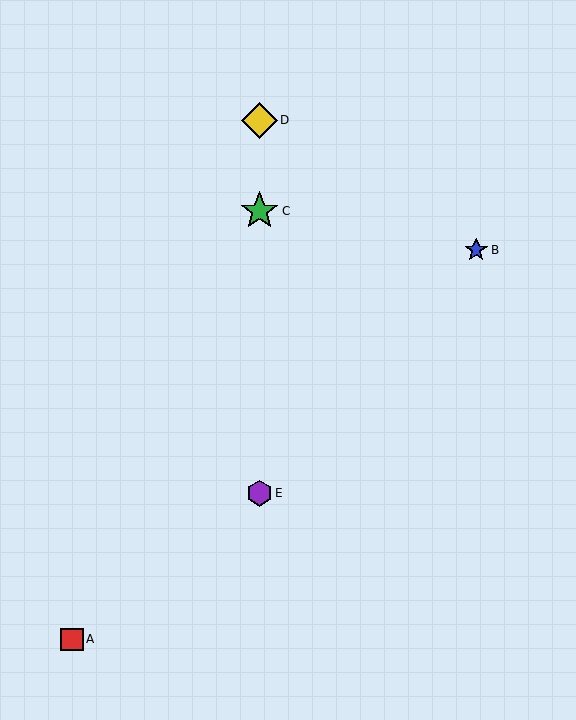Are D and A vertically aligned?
No, D is at x≈259 and A is at x≈72.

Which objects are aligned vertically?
Objects C, D, E are aligned vertically.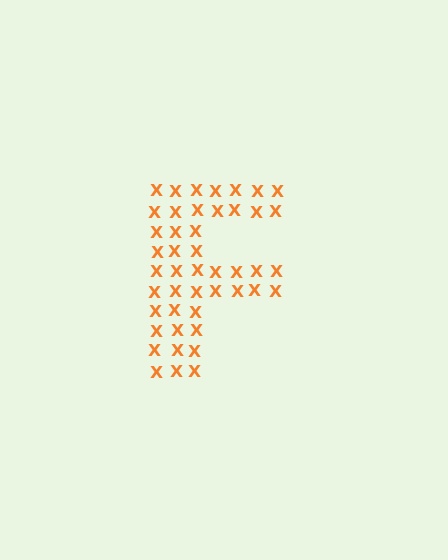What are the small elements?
The small elements are letter X's.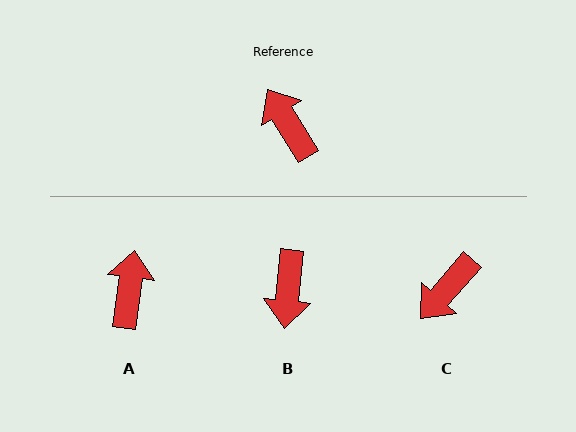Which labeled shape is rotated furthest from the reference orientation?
B, about 143 degrees away.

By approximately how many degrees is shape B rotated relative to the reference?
Approximately 143 degrees counter-clockwise.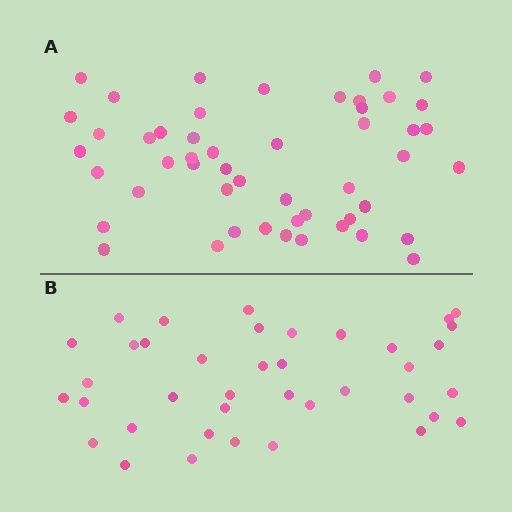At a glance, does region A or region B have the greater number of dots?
Region A (the top region) has more dots.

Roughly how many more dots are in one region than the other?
Region A has roughly 12 or so more dots than region B.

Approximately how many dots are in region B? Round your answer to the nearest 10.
About 40 dots. (The exact count is 39, which rounds to 40.)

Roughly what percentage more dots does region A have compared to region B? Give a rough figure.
About 30% more.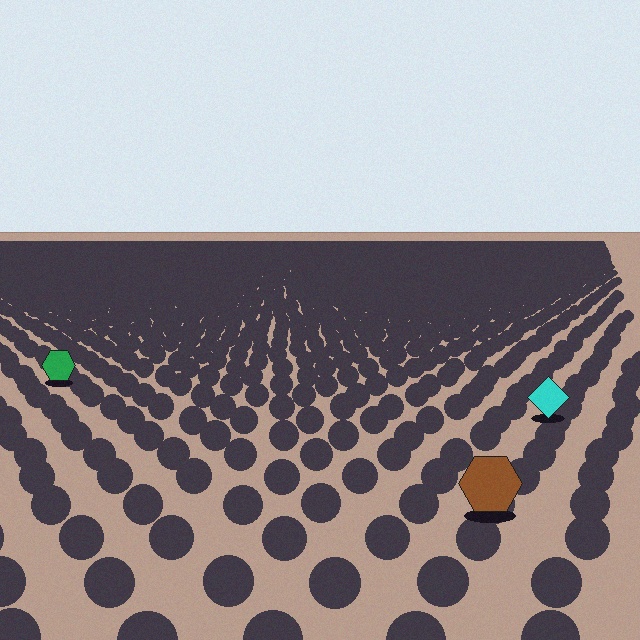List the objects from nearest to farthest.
From nearest to farthest: the brown hexagon, the cyan diamond, the green hexagon.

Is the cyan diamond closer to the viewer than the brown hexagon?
No. The brown hexagon is closer — you can tell from the texture gradient: the ground texture is coarser near it.